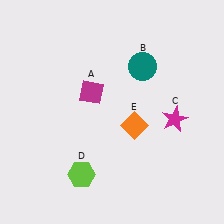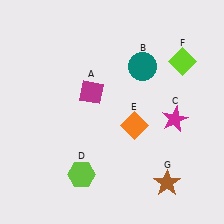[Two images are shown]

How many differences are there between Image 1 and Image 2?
There are 2 differences between the two images.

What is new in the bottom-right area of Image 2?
A brown star (G) was added in the bottom-right area of Image 2.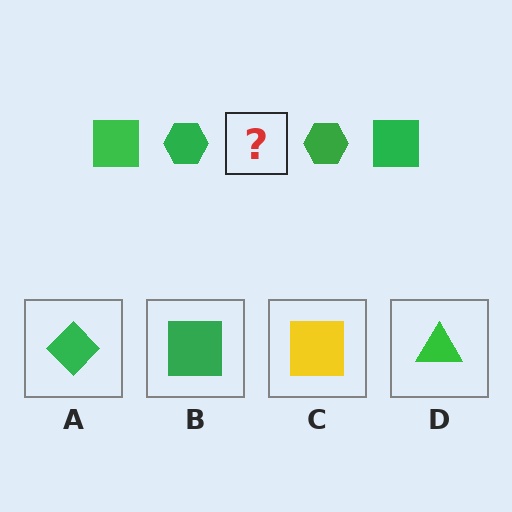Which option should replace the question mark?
Option B.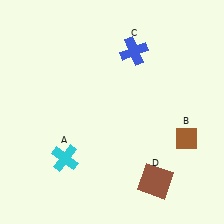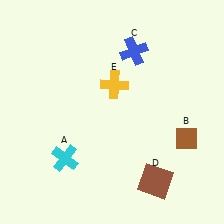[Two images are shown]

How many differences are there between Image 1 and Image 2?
There is 1 difference between the two images.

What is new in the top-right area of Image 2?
A yellow cross (E) was added in the top-right area of Image 2.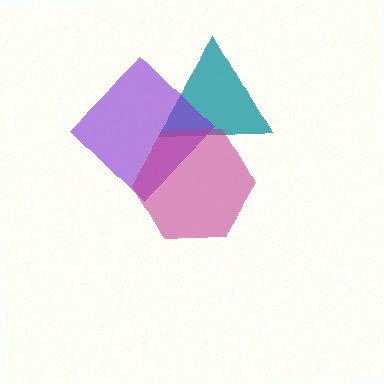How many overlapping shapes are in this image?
There are 3 overlapping shapes in the image.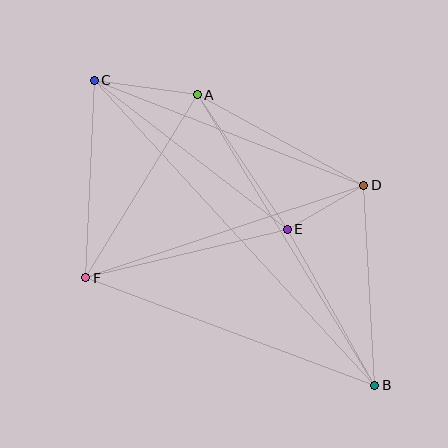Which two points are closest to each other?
Points D and E are closest to each other.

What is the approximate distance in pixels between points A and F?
The distance between A and F is approximately 214 pixels.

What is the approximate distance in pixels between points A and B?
The distance between A and B is approximately 341 pixels.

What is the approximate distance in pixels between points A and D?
The distance between A and D is approximately 190 pixels.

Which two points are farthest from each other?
Points B and C are farthest from each other.